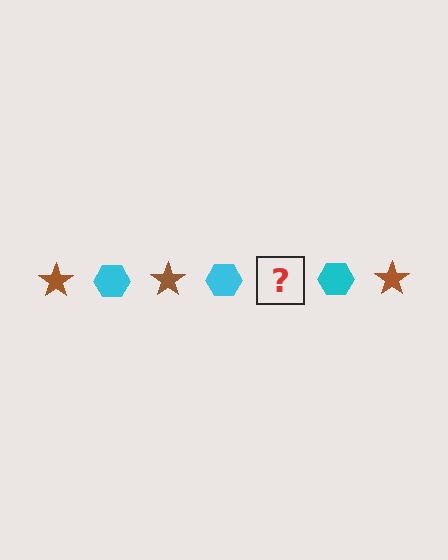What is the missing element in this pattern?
The missing element is a brown star.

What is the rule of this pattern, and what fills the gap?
The rule is that the pattern alternates between brown star and cyan hexagon. The gap should be filled with a brown star.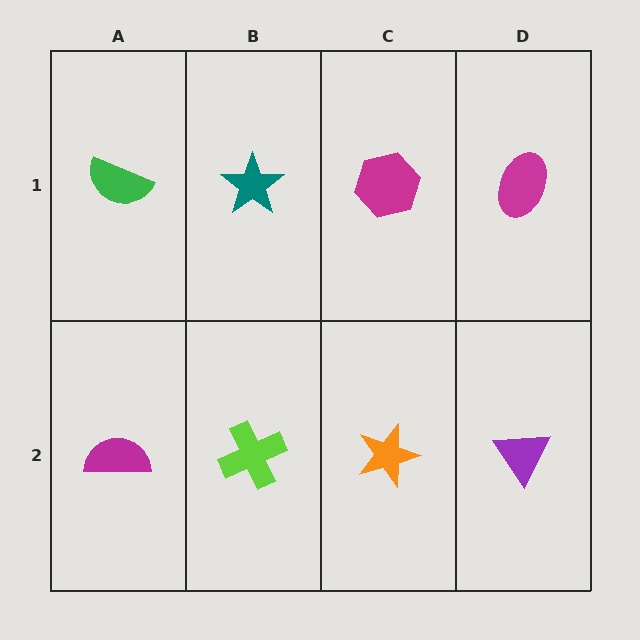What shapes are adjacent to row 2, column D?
A magenta ellipse (row 1, column D), an orange star (row 2, column C).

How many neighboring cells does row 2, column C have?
3.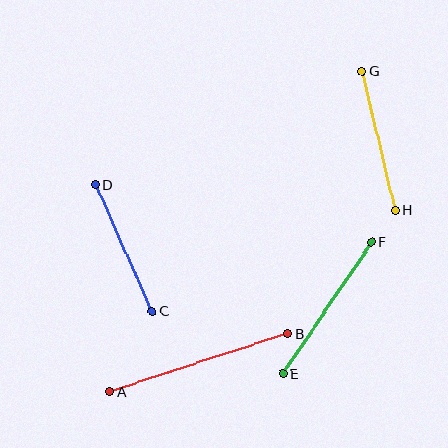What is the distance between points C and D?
The distance is approximately 139 pixels.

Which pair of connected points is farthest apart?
Points A and B are farthest apart.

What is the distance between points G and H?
The distance is approximately 143 pixels.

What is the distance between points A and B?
The distance is approximately 187 pixels.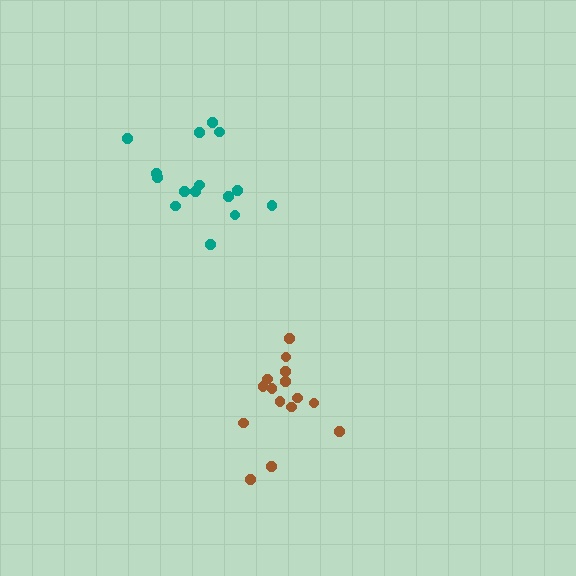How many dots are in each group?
Group 1: 15 dots, Group 2: 15 dots (30 total).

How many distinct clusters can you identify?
There are 2 distinct clusters.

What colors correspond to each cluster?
The clusters are colored: brown, teal.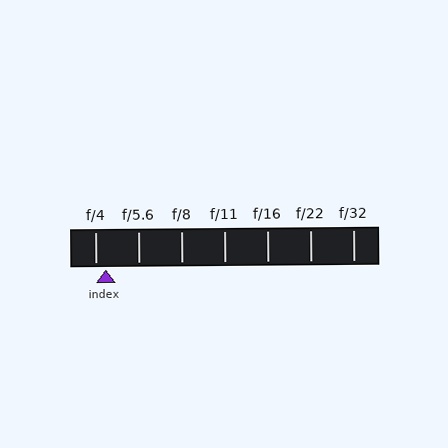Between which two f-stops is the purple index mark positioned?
The index mark is between f/4 and f/5.6.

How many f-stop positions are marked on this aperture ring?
There are 7 f-stop positions marked.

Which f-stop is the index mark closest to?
The index mark is closest to f/4.